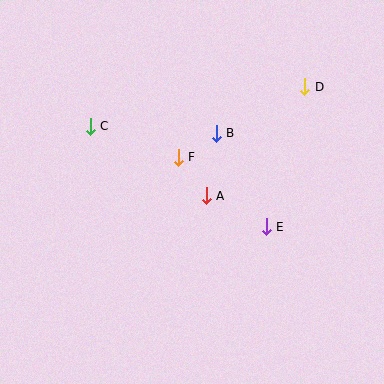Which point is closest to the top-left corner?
Point C is closest to the top-left corner.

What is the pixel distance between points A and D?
The distance between A and D is 147 pixels.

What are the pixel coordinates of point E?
Point E is at (266, 227).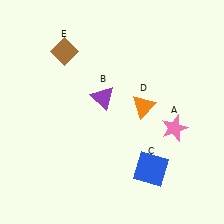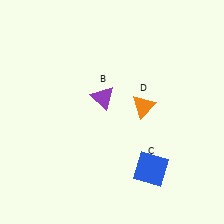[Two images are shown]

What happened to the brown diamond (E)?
The brown diamond (E) was removed in Image 2. It was in the top-left area of Image 1.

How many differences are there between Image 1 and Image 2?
There are 2 differences between the two images.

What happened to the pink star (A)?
The pink star (A) was removed in Image 2. It was in the bottom-right area of Image 1.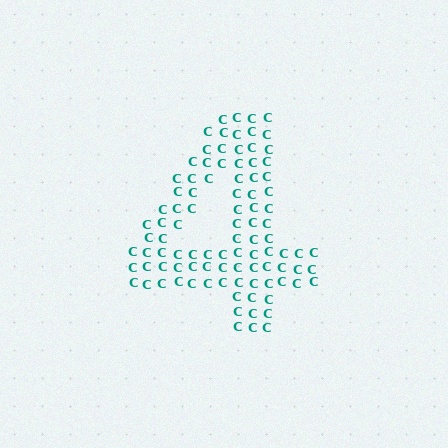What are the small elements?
The small elements are letter C's.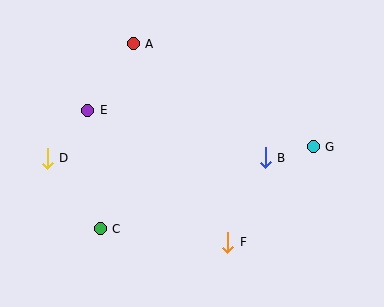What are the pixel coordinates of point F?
Point F is at (228, 242).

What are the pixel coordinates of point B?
Point B is at (265, 158).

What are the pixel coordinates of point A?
Point A is at (133, 44).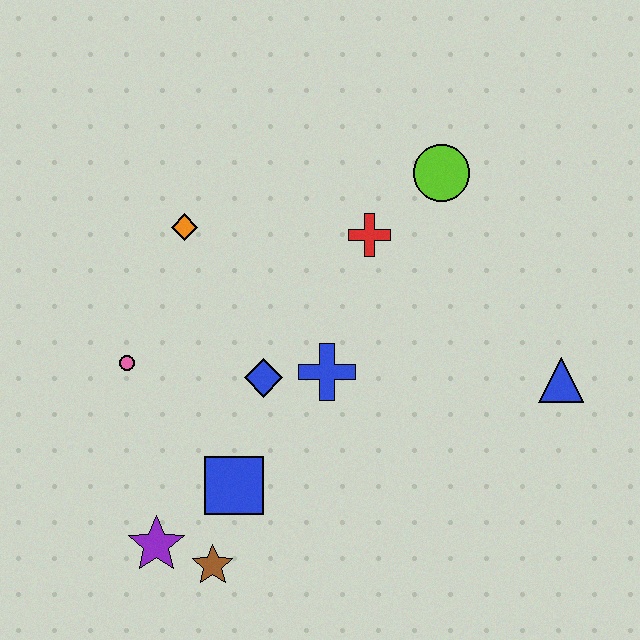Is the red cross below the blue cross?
No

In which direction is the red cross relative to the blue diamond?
The red cross is above the blue diamond.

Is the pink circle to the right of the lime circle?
No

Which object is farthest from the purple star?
The lime circle is farthest from the purple star.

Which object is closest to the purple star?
The brown star is closest to the purple star.